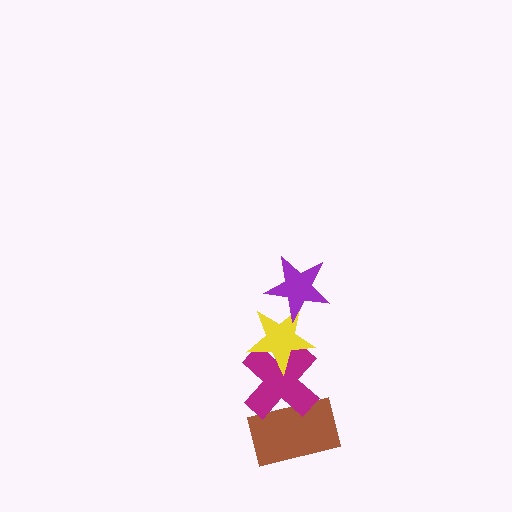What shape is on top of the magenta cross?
The yellow star is on top of the magenta cross.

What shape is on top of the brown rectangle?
The magenta cross is on top of the brown rectangle.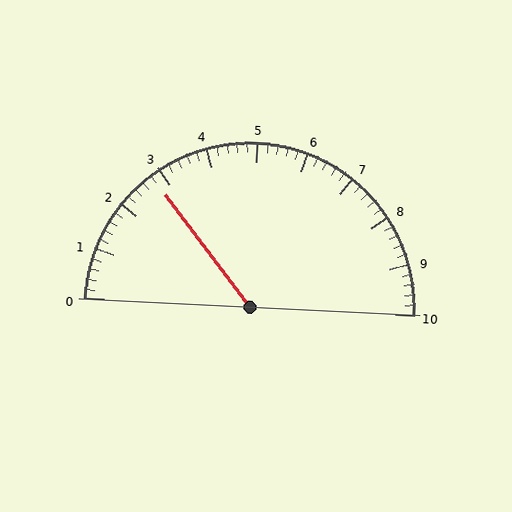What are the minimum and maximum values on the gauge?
The gauge ranges from 0 to 10.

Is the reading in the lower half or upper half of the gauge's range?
The reading is in the lower half of the range (0 to 10).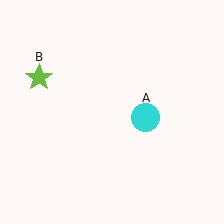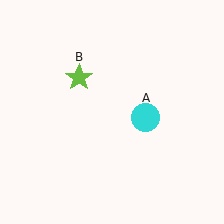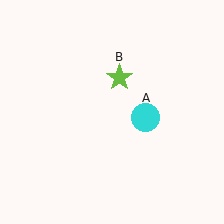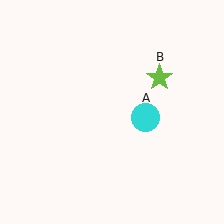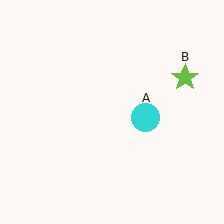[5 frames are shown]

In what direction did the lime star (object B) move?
The lime star (object B) moved right.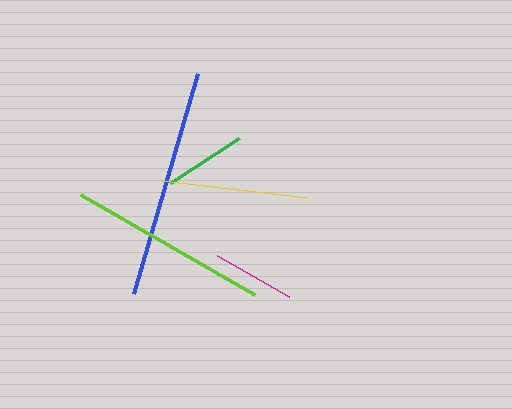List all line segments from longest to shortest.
From longest to shortest: blue, lime, yellow, green, magenta.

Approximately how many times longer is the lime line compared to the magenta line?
The lime line is approximately 2.4 times the length of the magenta line.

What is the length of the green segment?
The green segment is approximately 83 pixels long.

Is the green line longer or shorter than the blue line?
The blue line is longer than the green line.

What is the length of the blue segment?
The blue segment is approximately 229 pixels long.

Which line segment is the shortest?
The magenta line is the shortest at approximately 83 pixels.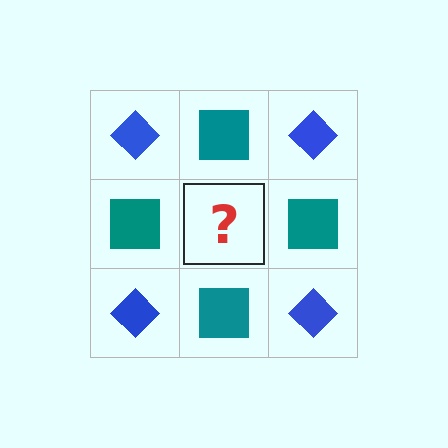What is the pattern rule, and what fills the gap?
The rule is that it alternates blue diamond and teal square in a checkerboard pattern. The gap should be filled with a blue diamond.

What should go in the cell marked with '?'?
The missing cell should contain a blue diamond.